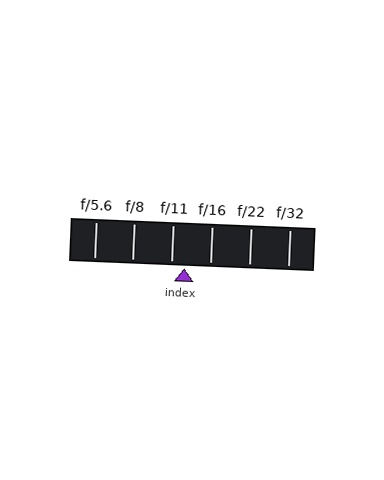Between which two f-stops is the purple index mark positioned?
The index mark is between f/11 and f/16.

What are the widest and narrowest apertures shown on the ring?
The widest aperture shown is f/5.6 and the narrowest is f/32.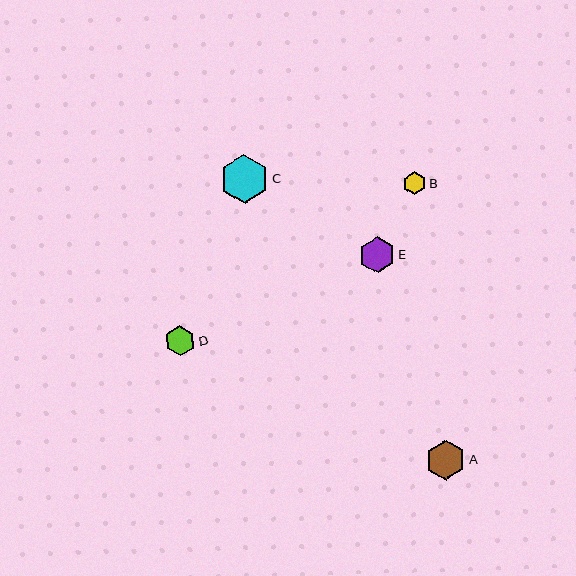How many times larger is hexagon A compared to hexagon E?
Hexagon A is approximately 1.1 times the size of hexagon E.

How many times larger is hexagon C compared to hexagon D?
Hexagon C is approximately 1.6 times the size of hexagon D.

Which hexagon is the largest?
Hexagon C is the largest with a size of approximately 49 pixels.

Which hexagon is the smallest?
Hexagon B is the smallest with a size of approximately 23 pixels.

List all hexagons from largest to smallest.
From largest to smallest: C, A, E, D, B.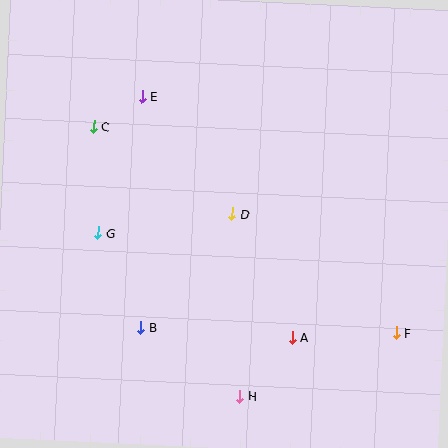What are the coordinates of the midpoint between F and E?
The midpoint between F and E is at (269, 215).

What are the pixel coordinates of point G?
Point G is at (98, 233).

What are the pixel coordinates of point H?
Point H is at (240, 396).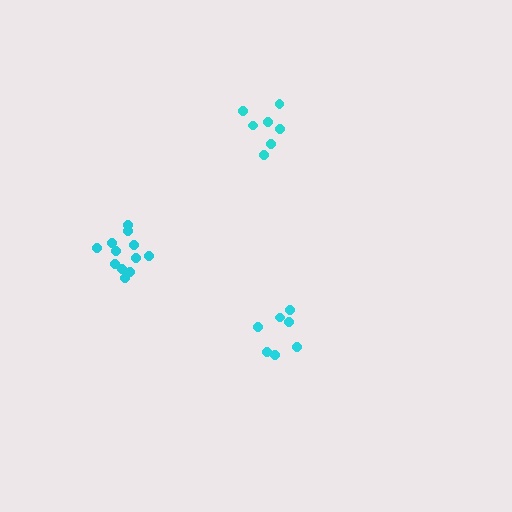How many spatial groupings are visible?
There are 3 spatial groupings.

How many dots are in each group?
Group 1: 7 dots, Group 2: 12 dots, Group 3: 7 dots (26 total).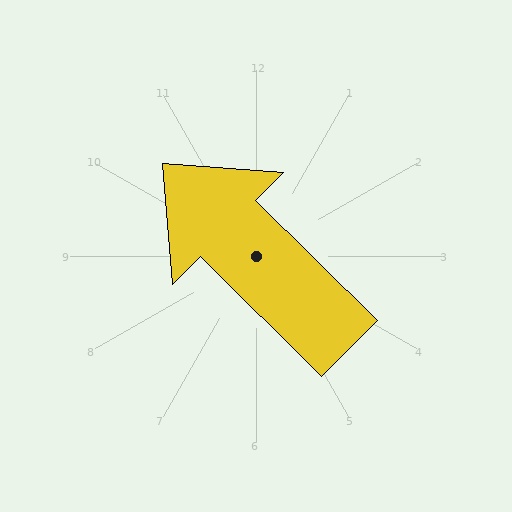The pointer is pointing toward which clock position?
Roughly 10 o'clock.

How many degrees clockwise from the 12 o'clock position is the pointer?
Approximately 315 degrees.